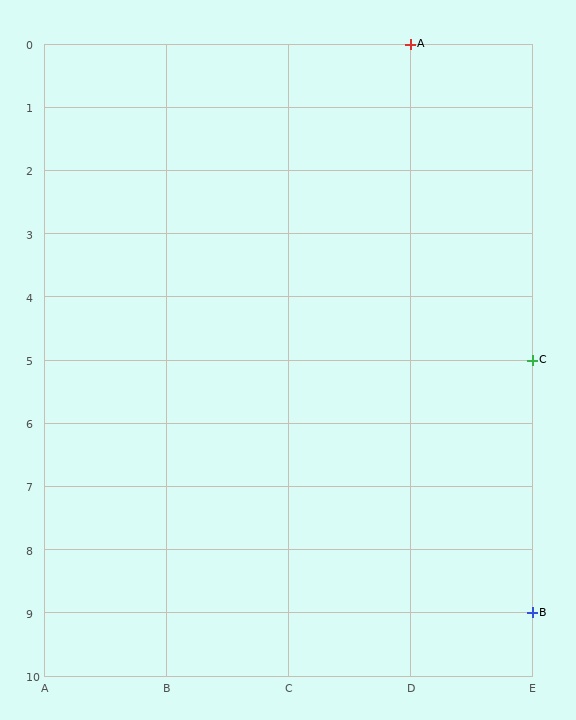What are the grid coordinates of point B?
Point B is at grid coordinates (E, 9).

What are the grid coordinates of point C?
Point C is at grid coordinates (E, 5).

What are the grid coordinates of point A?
Point A is at grid coordinates (D, 0).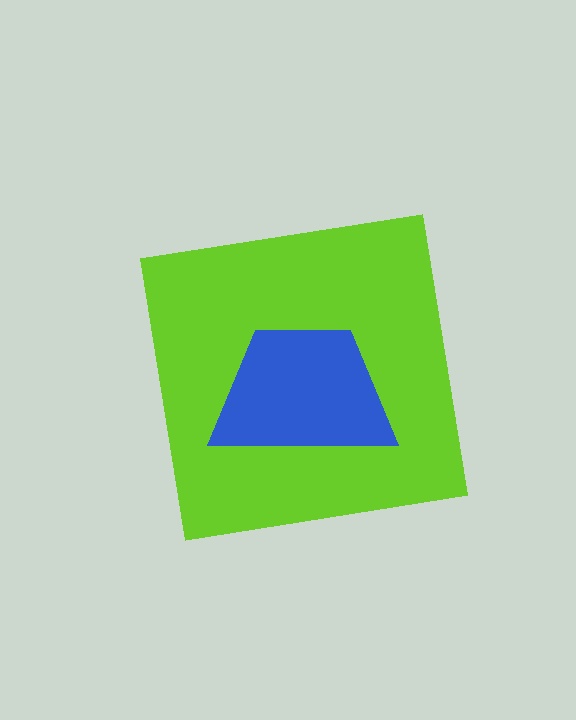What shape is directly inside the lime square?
The blue trapezoid.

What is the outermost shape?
The lime square.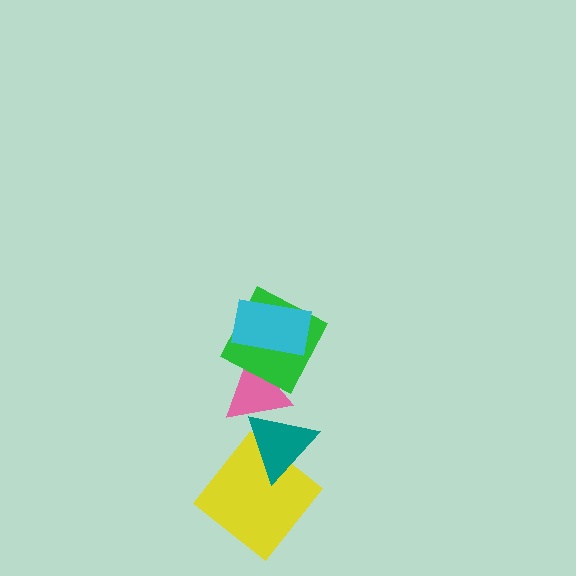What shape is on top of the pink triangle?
The green square is on top of the pink triangle.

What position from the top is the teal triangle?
The teal triangle is 4th from the top.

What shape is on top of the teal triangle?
The pink triangle is on top of the teal triangle.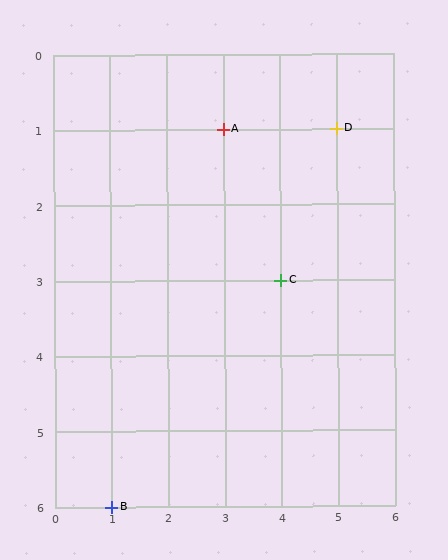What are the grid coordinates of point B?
Point B is at grid coordinates (1, 6).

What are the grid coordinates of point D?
Point D is at grid coordinates (5, 1).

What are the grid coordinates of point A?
Point A is at grid coordinates (3, 1).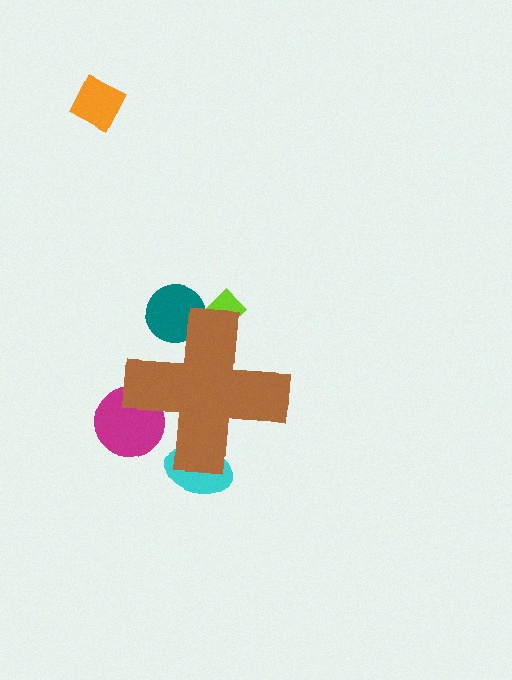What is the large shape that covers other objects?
A brown cross.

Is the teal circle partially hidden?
Yes, the teal circle is partially hidden behind the brown cross.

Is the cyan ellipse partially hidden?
Yes, the cyan ellipse is partially hidden behind the brown cross.